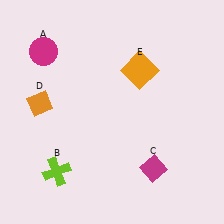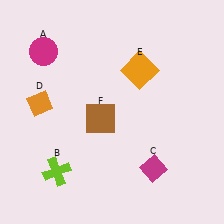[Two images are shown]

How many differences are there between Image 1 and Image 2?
There is 1 difference between the two images.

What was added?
A brown square (F) was added in Image 2.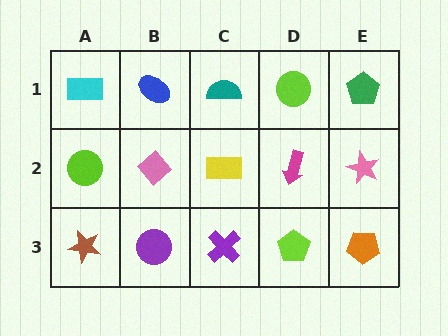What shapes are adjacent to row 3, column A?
A lime circle (row 2, column A), a purple circle (row 3, column B).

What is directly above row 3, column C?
A yellow rectangle.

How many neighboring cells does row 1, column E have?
2.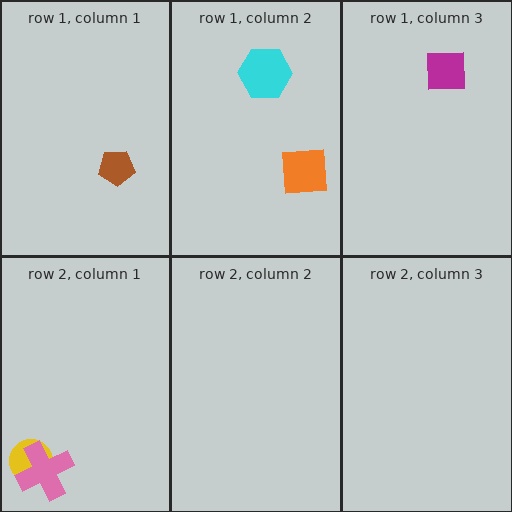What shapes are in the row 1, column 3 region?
The magenta square.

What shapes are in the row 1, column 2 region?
The orange square, the cyan hexagon.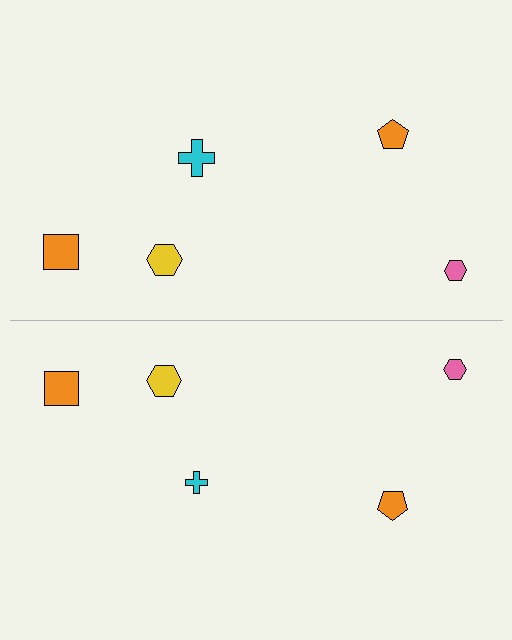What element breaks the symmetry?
The cyan cross on the bottom side has a different size than its mirror counterpart.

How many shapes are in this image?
There are 10 shapes in this image.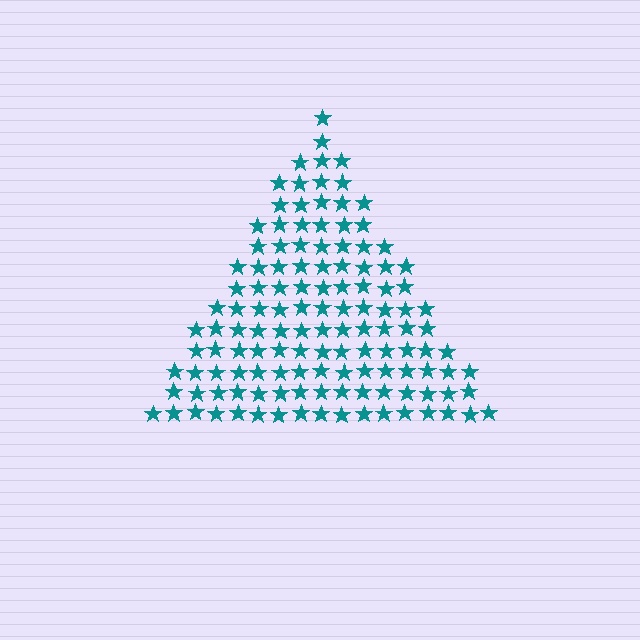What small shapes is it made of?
It is made of small stars.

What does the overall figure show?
The overall figure shows a triangle.